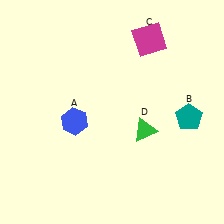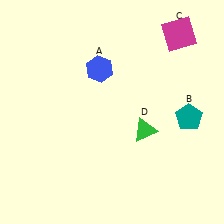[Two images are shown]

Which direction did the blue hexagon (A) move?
The blue hexagon (A) moved up.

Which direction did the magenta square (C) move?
The magenta square (C) moved right.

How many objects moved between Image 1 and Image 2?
2 objects moved between the two images.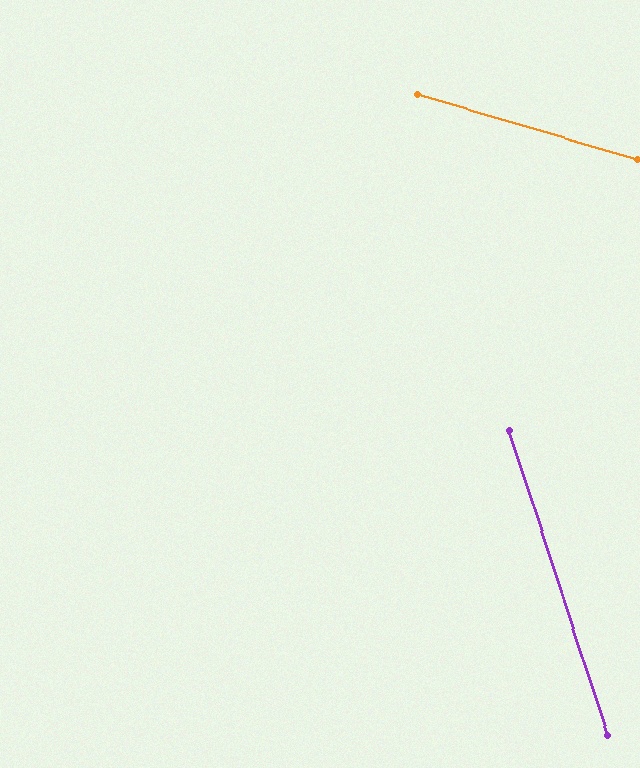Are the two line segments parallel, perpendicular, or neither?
Neither parallel nor perpendicular — they differ by about 55°.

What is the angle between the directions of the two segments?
Approximately 55 degrees.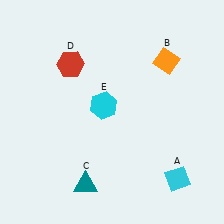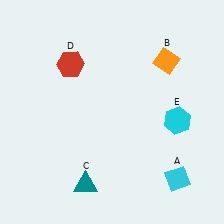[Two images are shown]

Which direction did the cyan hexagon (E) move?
The cyan hexagon (E) moved right.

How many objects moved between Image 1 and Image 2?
1 object moved between the two images.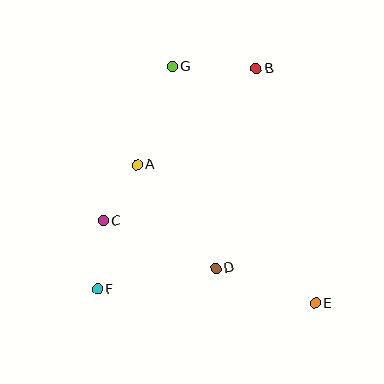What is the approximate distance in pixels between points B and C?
The distance between B and C is approximately 216 pixels.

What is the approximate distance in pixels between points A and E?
The distance between A and E is approximately 226 pixels.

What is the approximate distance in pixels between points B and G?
The distance between B and G is approximately 84 pixels.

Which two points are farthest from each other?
Points E and G are farthest from each other.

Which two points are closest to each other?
Points A and C are closest to each other.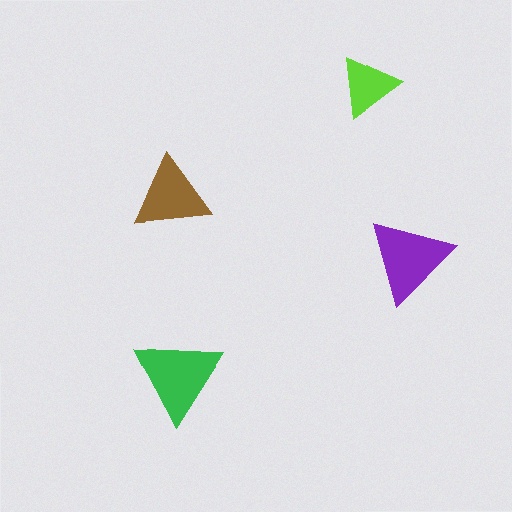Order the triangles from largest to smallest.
the green one, the purple one, the brown one, the lime one.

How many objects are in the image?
There are 4 objects in the image.